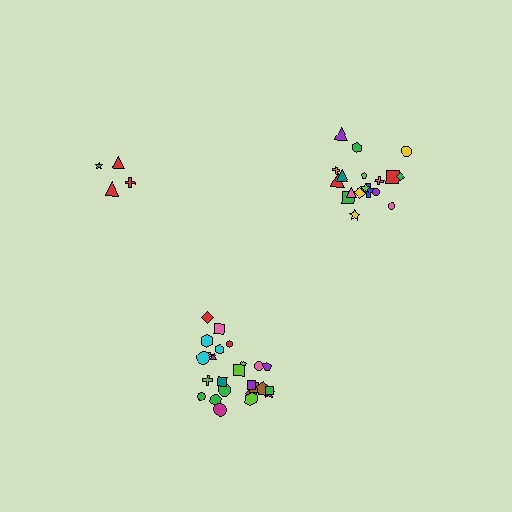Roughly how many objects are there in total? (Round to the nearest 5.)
Roughly 45 objects in total.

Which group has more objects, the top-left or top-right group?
The top-right group.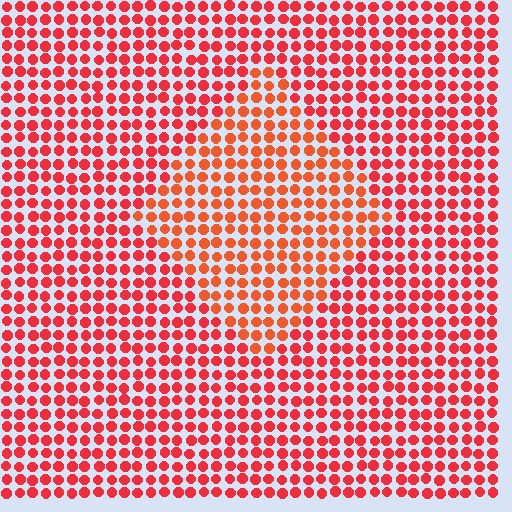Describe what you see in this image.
The image is filled with small red elements in a uniform arrangement. A diamond-shaped region is visible where the elements are tinted to a slightly different hue, forming a subtle color boundary.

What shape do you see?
I see a diamond.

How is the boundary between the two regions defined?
The boundary is defined purely by a slight shift in hue (about 19 degrees). Spacing, size, and orientation are identical on both sides.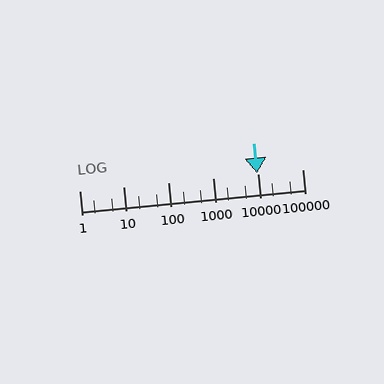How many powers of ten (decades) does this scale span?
The scale spans 5 decades, from 1 to 100000.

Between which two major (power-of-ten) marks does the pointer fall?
The pointer is between 1000 and 10000.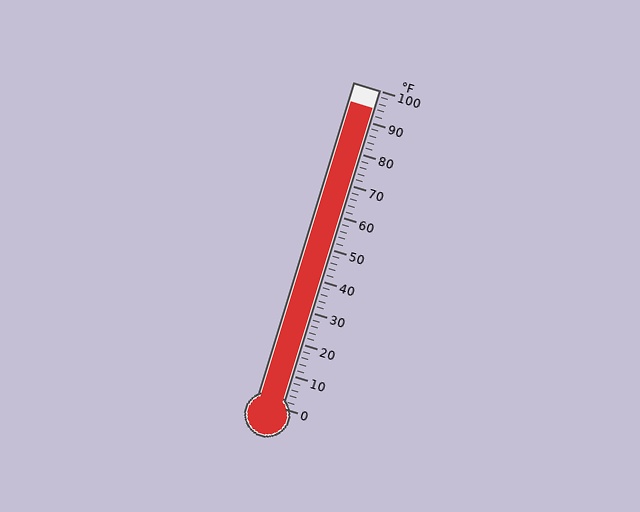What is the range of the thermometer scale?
The thermometer scale ranges from 0°F to 100°F.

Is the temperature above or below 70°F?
The temperature is above 70°F.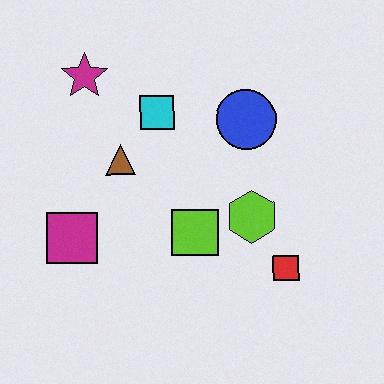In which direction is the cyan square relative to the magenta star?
The cyan square is to the right of the magenta star.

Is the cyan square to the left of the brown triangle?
No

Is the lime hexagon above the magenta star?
No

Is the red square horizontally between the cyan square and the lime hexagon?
No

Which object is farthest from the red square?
The magenta star is farthest from the red square.